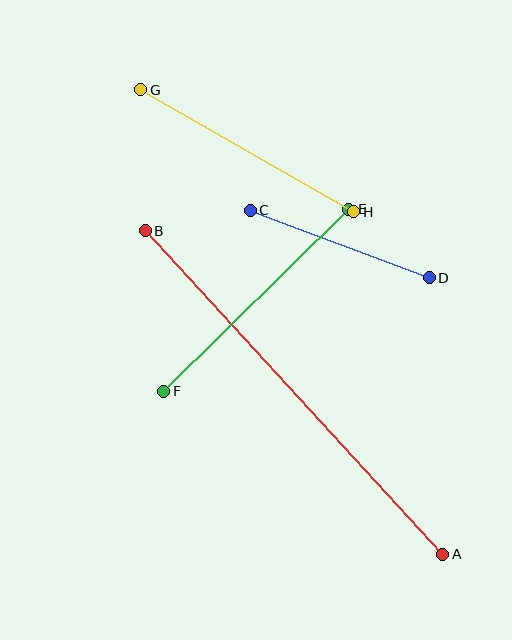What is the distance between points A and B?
The distance is approximately 440 pixels.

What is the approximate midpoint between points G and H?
The midpoint is at approximately (247, 151) pixels.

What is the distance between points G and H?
The distance is approximately 245 pixels.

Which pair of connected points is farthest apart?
Points A and B are farthest apart.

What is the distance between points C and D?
The distance is approximately 191 pixels.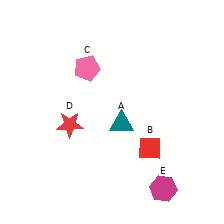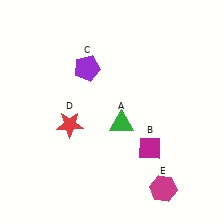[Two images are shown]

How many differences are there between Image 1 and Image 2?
There are 3 differences between the two images.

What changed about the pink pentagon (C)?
In Image 1, C is pink. In Image 2, it changed to purple.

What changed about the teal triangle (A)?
In Image 1, A is teal. In Image 2, it changed to green.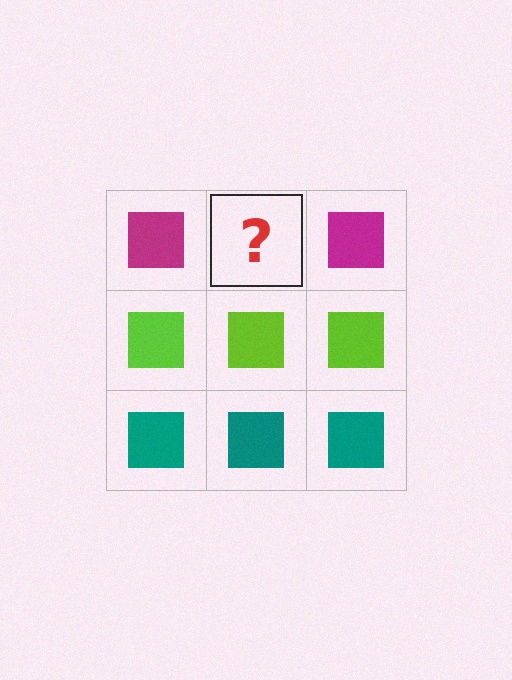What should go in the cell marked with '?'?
The missing cell should contain a magenta square.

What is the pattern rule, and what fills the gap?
The rule is that each row has a consistent color. The gap should be filled with a magenta square.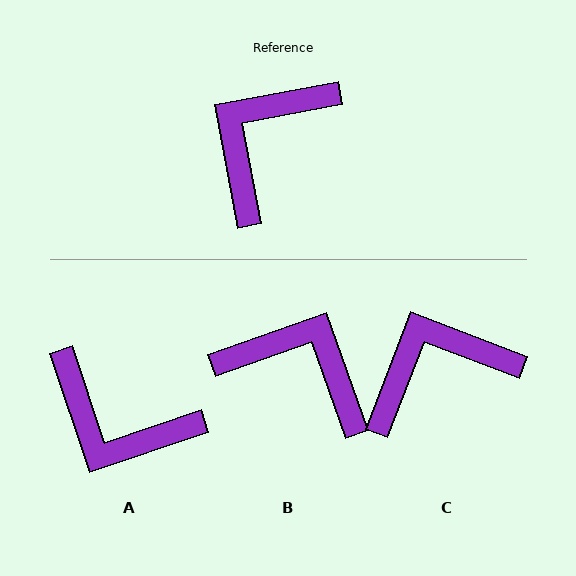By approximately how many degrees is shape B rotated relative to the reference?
Approximately 81 degrees clockwise.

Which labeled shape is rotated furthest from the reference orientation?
A, about 98 degrees away.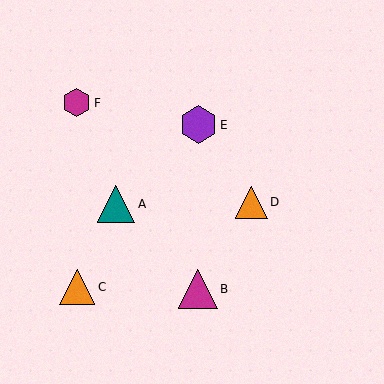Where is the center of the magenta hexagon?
The center of the magenta hexagon is at (77, 103).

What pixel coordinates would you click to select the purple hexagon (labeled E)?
Click at (198, 125) to select the purple hexagon E.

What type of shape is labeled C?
Shape C is an orange triangle.